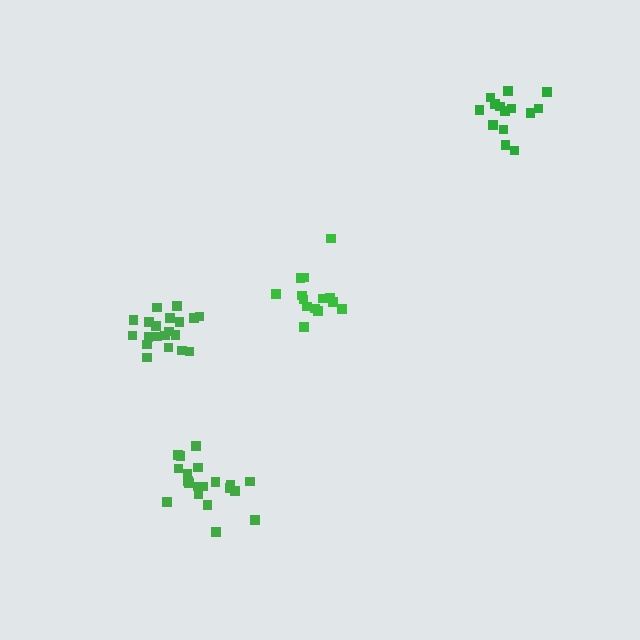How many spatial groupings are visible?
There are 4 spatial groupings.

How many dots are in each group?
Group 1: 14 dots, Group 2: 20 dots, Group 3: 20 dots, Group 4: 14 dots (68 total).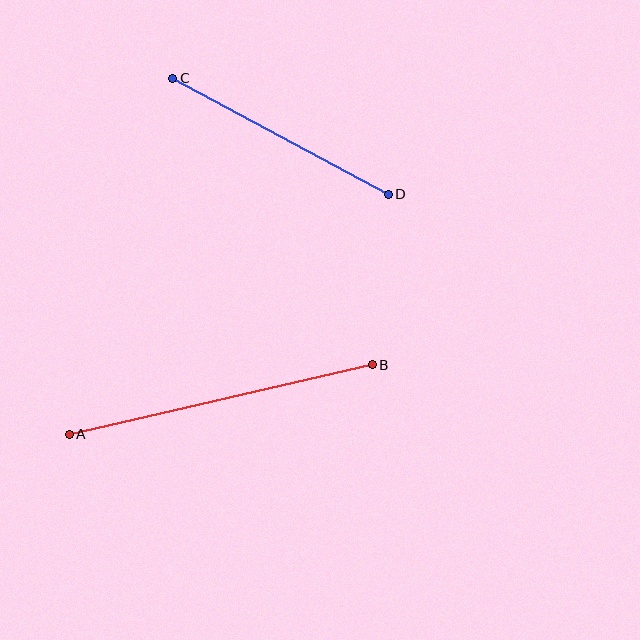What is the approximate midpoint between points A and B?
The midpoint is at approximately (221, 400) pixels.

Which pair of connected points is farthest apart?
Points A and B are farthest apart.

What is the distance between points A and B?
The distance is approximately 311 pixels.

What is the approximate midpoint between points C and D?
The midpoint is at approximately (280, 136) pixels.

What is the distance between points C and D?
The distance is approximately 245 pixels.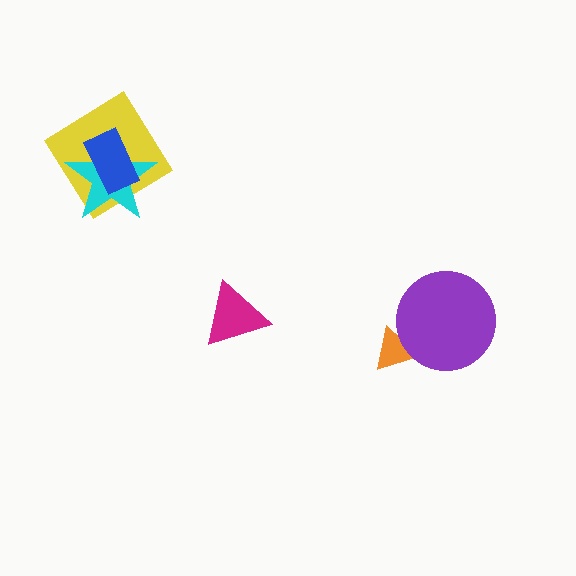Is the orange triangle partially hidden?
Yes, it is partially covered by another shape.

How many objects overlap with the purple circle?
1 object overlaps with the purple circle.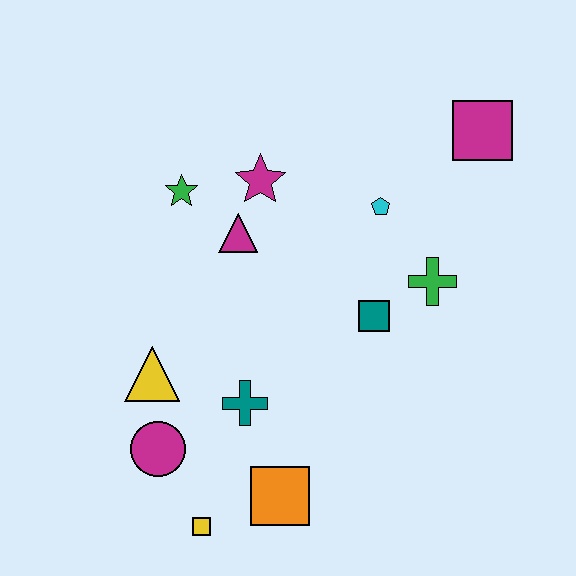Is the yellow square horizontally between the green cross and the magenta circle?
Yes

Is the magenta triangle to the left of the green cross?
Yes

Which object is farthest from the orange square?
The magenta square is farthest from the orange square.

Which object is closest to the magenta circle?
The yellow triangle is closest to the magenta circle.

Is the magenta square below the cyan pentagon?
No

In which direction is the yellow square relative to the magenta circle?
The yellow square is below the magenta circle.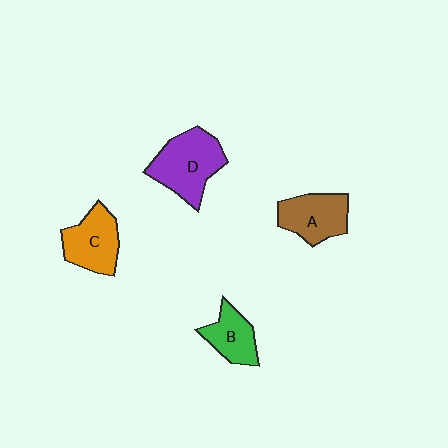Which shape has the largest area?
Shape D (purple).